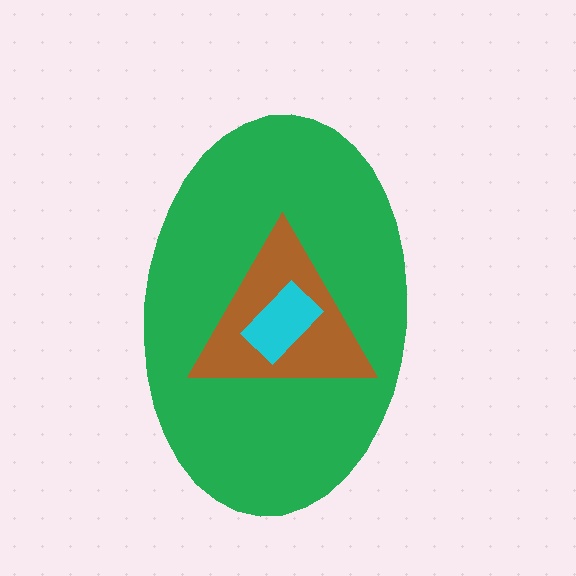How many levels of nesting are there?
3.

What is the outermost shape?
The green ellipse.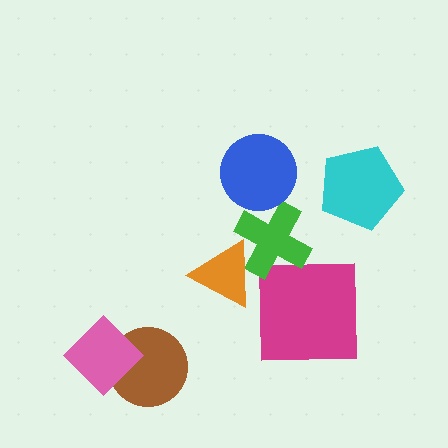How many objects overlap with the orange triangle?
1 object overlaps with the orange triangle.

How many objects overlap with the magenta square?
0 objects overlap with the magenta square.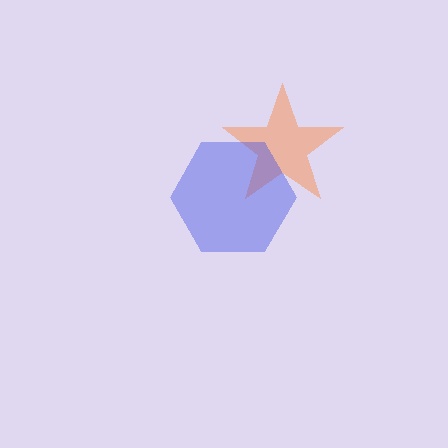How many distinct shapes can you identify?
There are 2 distinct shapes: an orange star, a blue hexagon.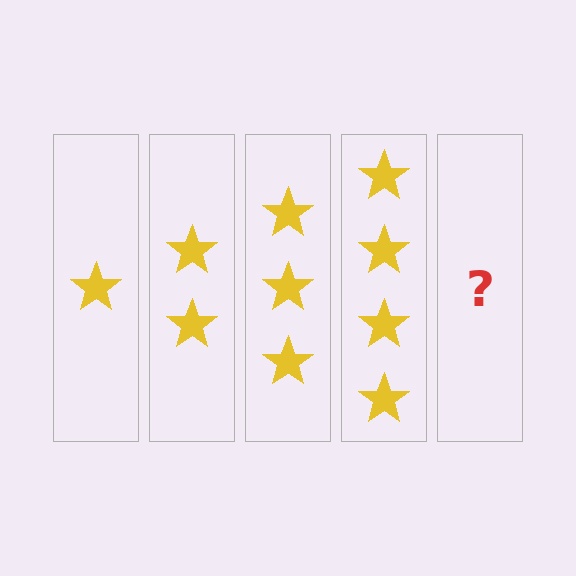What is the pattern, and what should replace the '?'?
The pattern is that each step adds one more star. The '?' should be 5 stars.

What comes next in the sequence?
The next element should be 5 stars.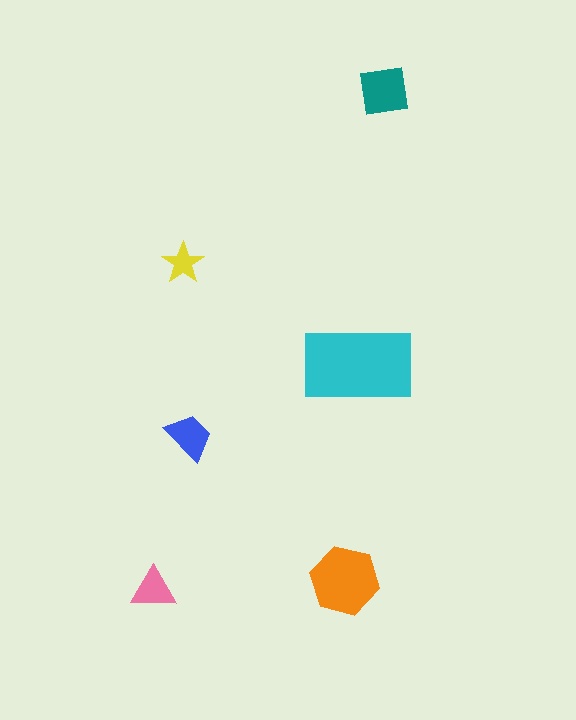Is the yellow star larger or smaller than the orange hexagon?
Smaller.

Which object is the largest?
The cyan rectangle.